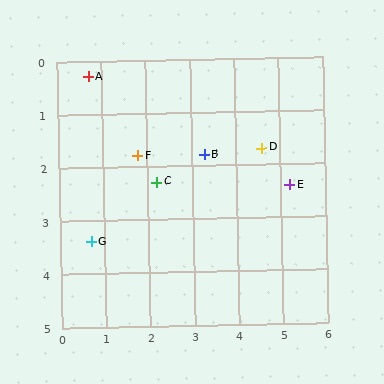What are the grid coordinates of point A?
Point A is at approximately (0.7, 0.3).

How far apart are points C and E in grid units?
Points C and E are about 3.0 grid units apart.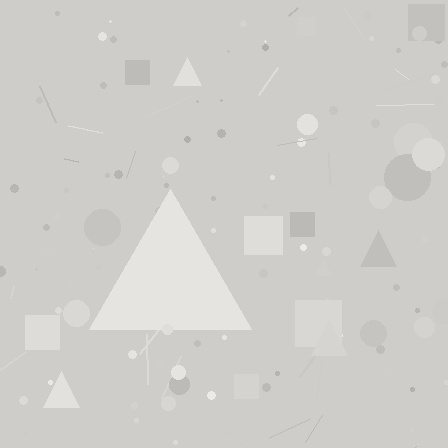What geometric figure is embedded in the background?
A triangle is embedded in the background.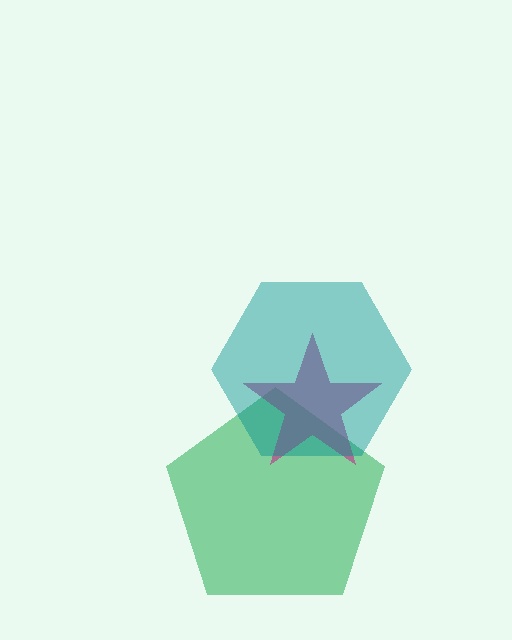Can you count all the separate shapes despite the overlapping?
Yes, there are 3 separate shapes.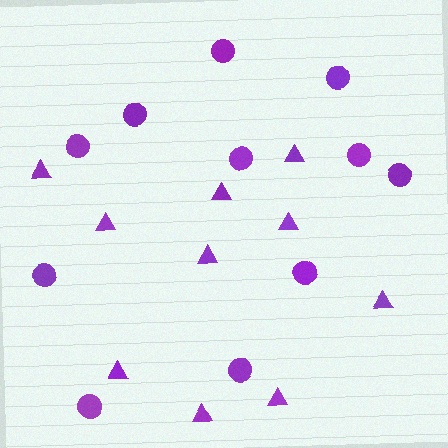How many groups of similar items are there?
There are 2 groups: one group of circles (11) and one group of triangles (10).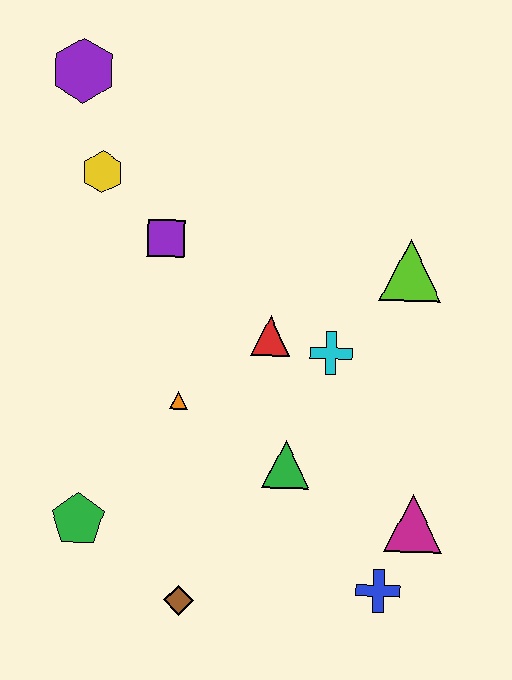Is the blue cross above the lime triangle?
No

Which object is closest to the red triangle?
The cyan cross is closest to the red triangle.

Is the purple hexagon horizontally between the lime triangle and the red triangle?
No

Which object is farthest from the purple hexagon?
The blue cross is farthest from the purple hexagon.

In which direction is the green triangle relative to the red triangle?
The green triangle is below the red triangle.